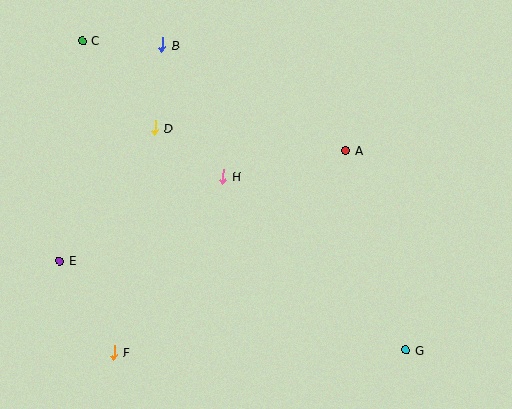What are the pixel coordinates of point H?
Point H is at (223, 177).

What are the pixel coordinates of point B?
Point B is at (162, 45).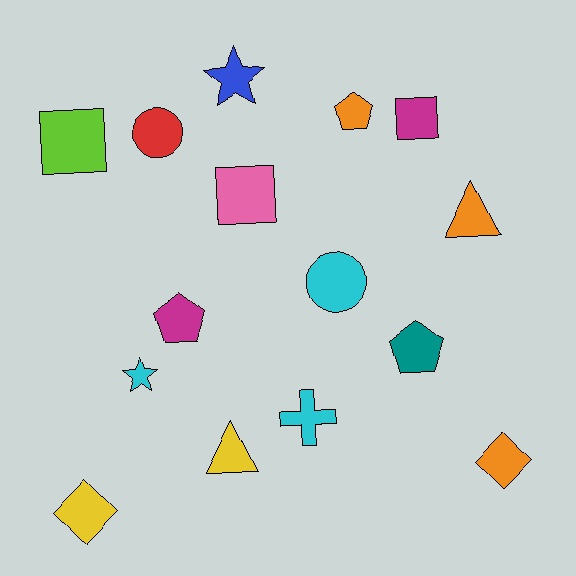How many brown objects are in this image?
There are no brown objects.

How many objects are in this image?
There are 15 objects.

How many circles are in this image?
There are 2 circles.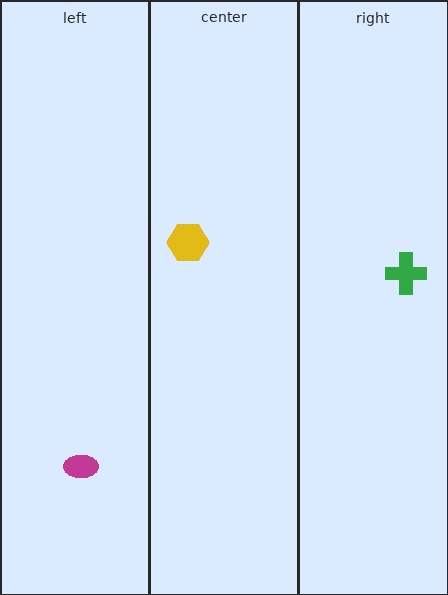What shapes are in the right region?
The green cross.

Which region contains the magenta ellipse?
The left region.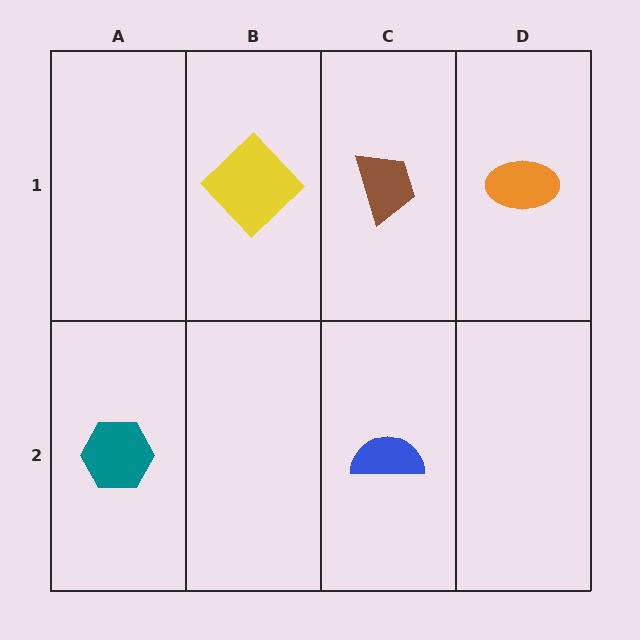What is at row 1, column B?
A yellow diamond.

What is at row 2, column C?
A blue semicircle.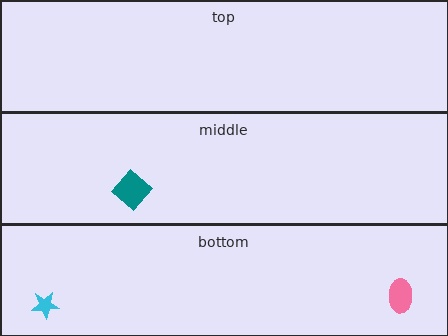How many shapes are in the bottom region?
2.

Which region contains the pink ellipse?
The bottom region.